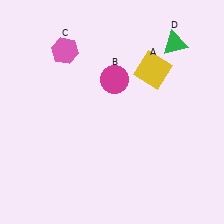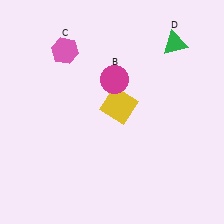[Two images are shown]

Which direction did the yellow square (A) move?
The yellow square (A) moved down.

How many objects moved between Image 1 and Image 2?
1 object moved between the two images.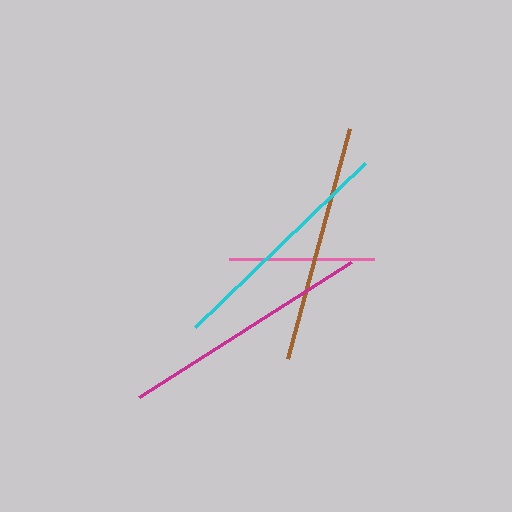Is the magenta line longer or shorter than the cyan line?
The magenta line is longer than the cyan line.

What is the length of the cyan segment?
The cyan segment is approximately 236 pixels long.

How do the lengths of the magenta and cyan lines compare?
The magenta and cyan lines are approximately the same length.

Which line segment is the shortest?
The pink line is the shortest at approximately 146 pixels.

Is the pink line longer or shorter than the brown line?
The brown line is longer than the pink line.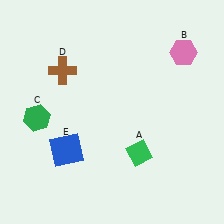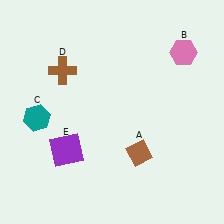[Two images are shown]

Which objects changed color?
A changed from green to brown. C changed from green to teal. E changed from blue to purple.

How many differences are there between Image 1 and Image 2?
There are 3 differences between the two images.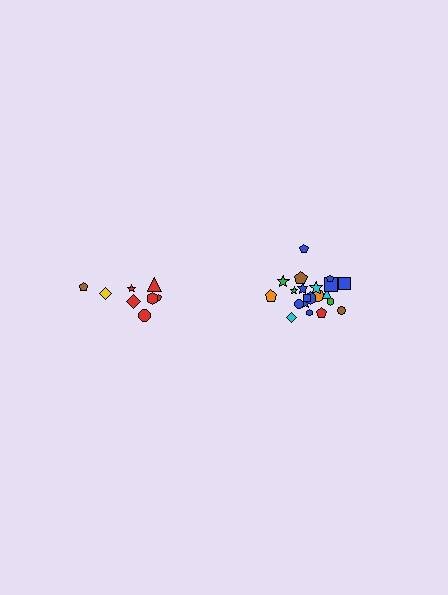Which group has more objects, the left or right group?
The right group.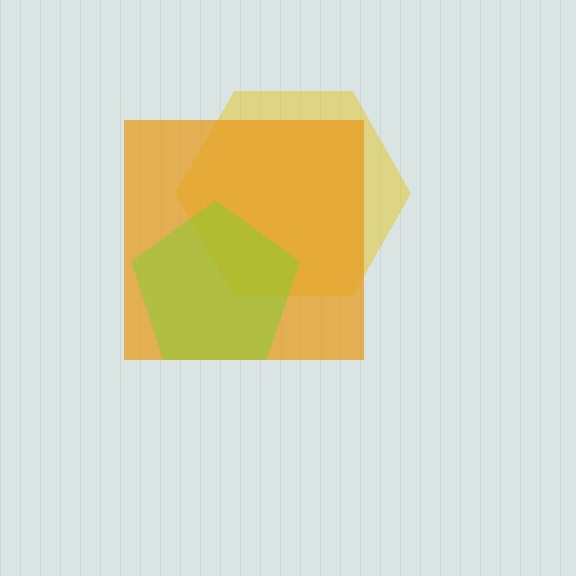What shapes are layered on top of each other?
The layered shapes are: a yellow hexagon, an orange square, a lime pentagon.